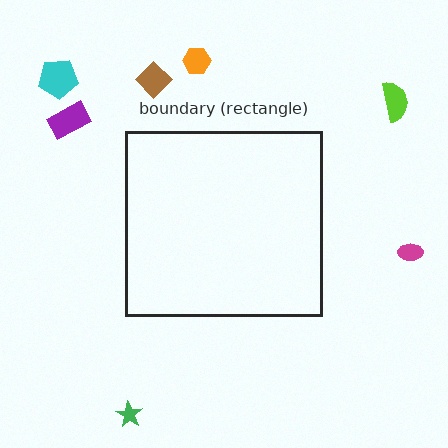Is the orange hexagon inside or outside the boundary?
Outside.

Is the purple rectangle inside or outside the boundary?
Outside.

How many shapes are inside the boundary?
0 inside, 7 outside.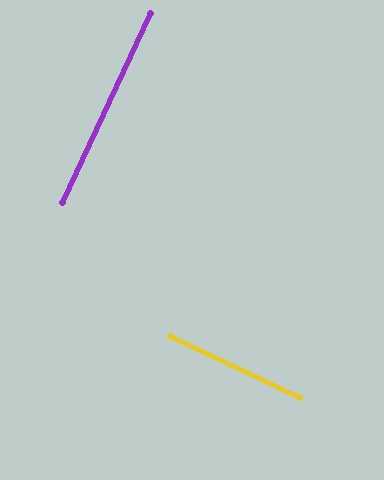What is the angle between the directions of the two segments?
Approximately 90 degrees.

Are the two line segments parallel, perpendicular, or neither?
Perpendicular — they meet at approximately 90°.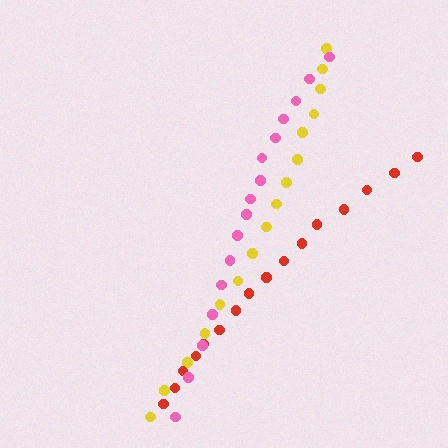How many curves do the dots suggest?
There are 3 distinct paths.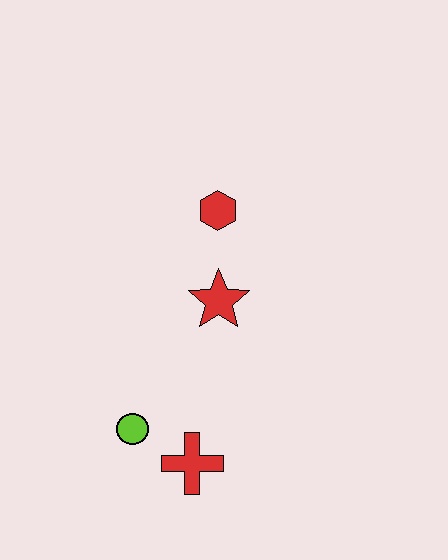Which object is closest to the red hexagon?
The red star is closest to the red hexagon.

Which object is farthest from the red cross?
The red hexagon is farthest from the red cross.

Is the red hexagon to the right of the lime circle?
Yes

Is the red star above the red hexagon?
No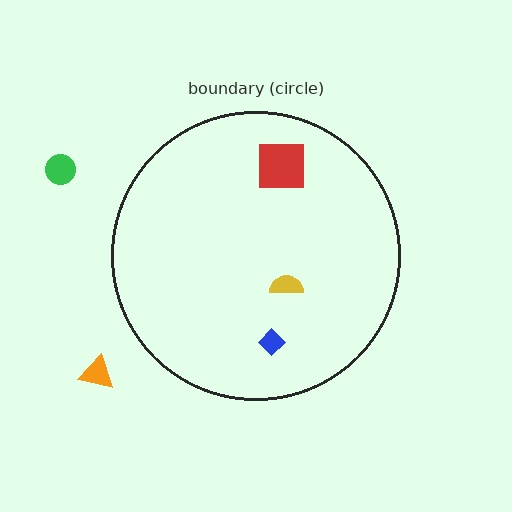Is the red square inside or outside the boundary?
Inside.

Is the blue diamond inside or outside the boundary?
Inside.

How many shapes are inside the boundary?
3 inside, 2 outside.